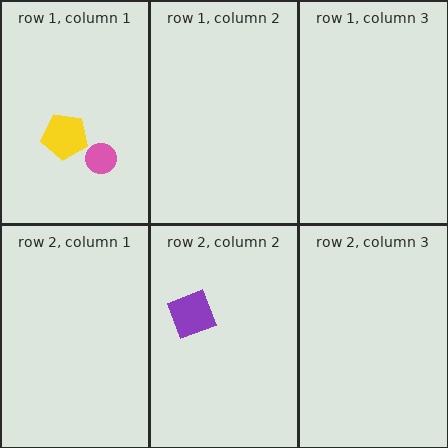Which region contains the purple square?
The row 2, column 2 region.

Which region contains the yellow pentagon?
The row 1, column 1 region.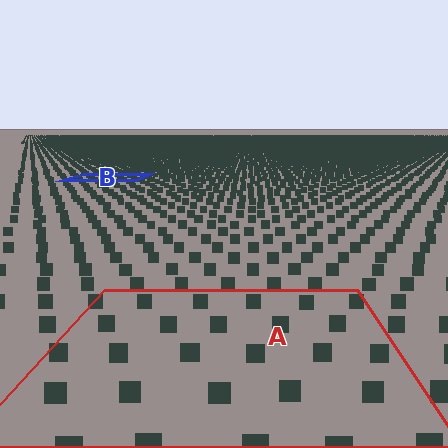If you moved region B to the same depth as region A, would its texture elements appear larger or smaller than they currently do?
They would appear larger. At a closer depth, the same texture elements are projected at a bigger on-screen size.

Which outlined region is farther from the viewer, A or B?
Region B is farther from the viewer — the texture elements inside it appear smaller and more densely packed.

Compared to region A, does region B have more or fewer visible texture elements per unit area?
Region B has more texture elements per unit area — they are packed more densely because it is farther away.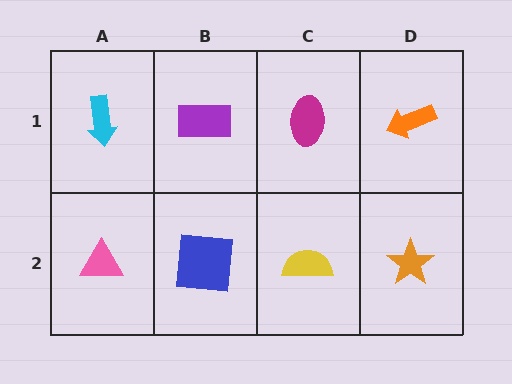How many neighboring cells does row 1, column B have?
3.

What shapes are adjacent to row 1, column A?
A pink triangle (row 2, column A), a purple rectangle (row 1, column B).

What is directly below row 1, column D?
An orange star.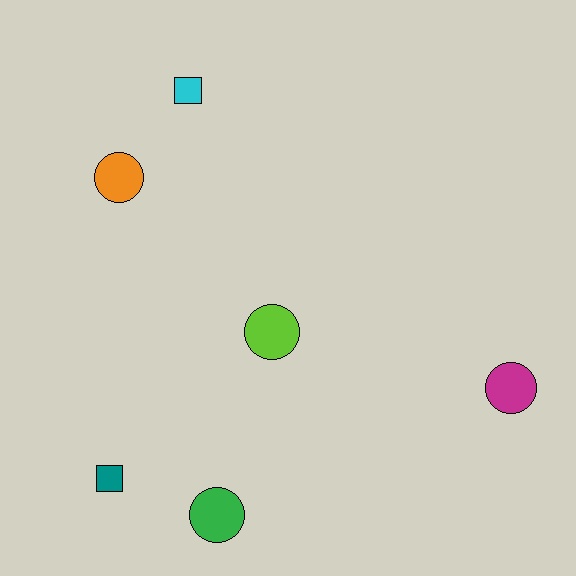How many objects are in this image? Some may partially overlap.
There are 6 objects.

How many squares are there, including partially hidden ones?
There are 2 squares.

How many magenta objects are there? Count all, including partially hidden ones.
There is 1 magenta object.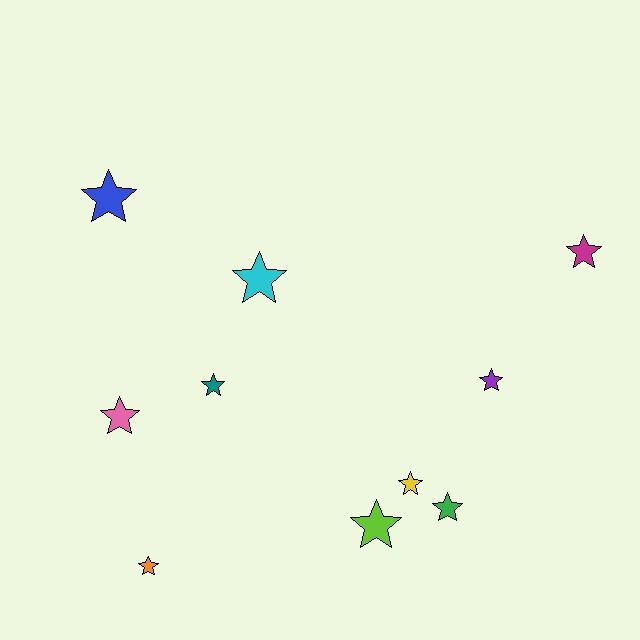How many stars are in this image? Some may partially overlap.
There are 10 stars.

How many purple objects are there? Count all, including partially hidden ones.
There is 1 purple object.